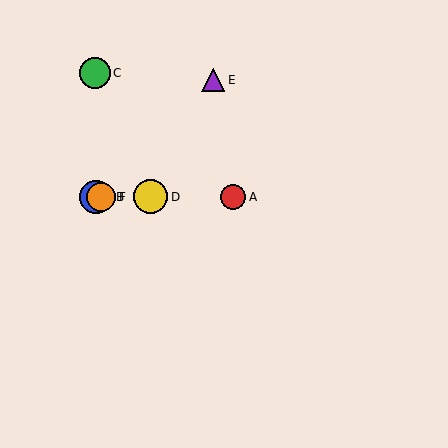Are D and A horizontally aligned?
Yes, both are at y≈197.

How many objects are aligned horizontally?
4 objects (A, B, D, F) are aligned horizontally.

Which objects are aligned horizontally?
Objects A, B, D, F are aligned horizontally.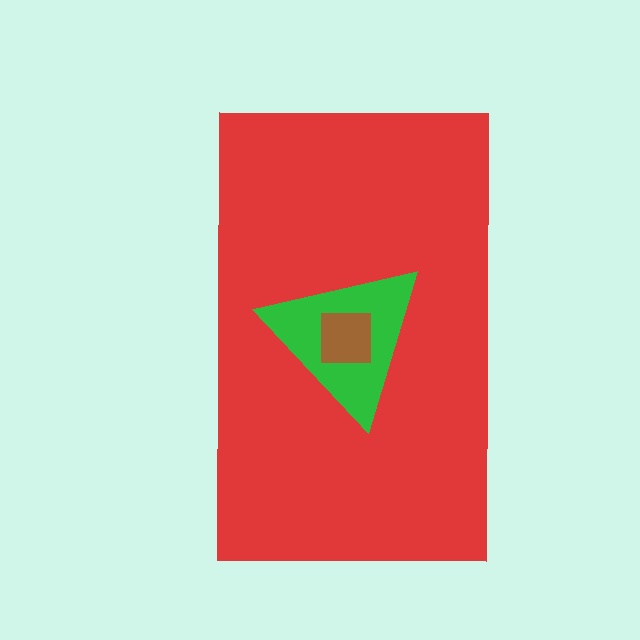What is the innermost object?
The brown square.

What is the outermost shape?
The red rectangle.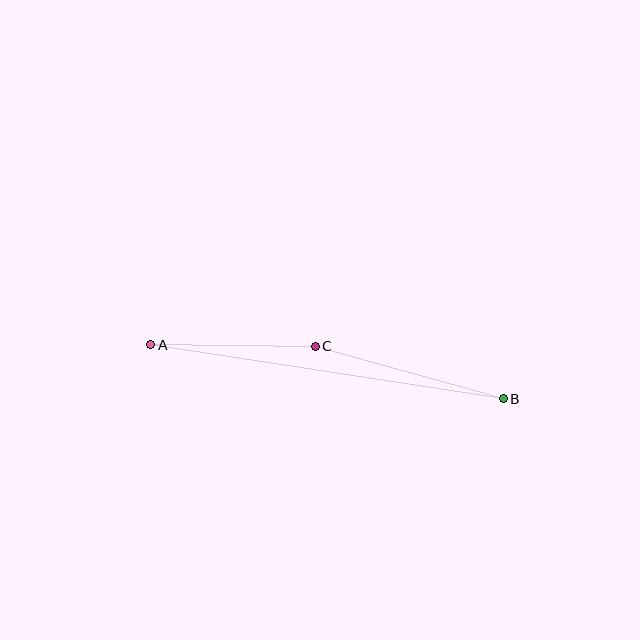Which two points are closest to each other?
Points A and C are closest to each other.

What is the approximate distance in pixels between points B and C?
The distance between B and C is approximately 196 pixels.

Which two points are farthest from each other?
Points A and B are farthest from each other.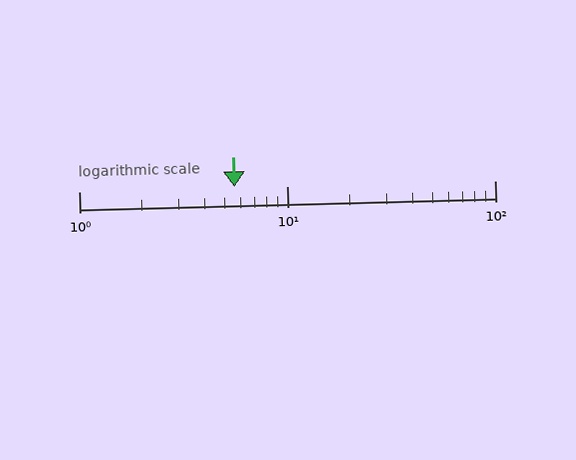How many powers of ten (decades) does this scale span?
The scale spans 2 decades, from 1 to 100.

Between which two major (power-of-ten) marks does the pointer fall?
The pointer is between 1 and 10.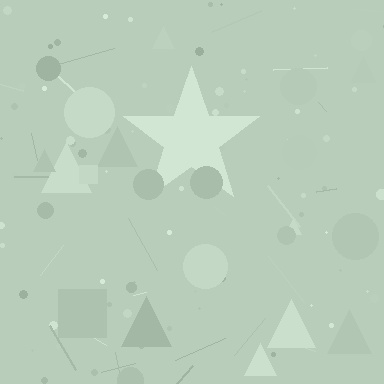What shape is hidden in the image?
A star is hidden in the image.